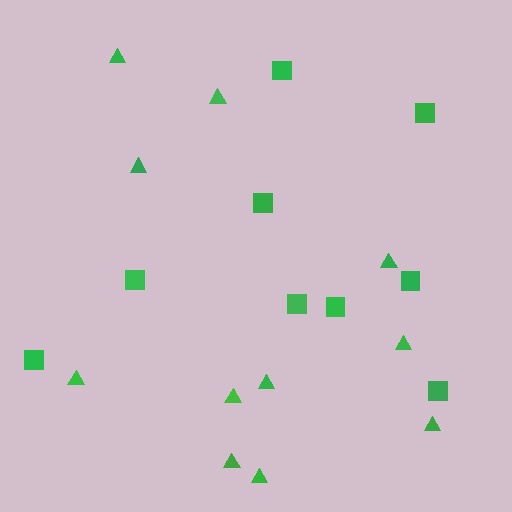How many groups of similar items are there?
There are 2 groups: one group of triangles (11) and one group of squares (9).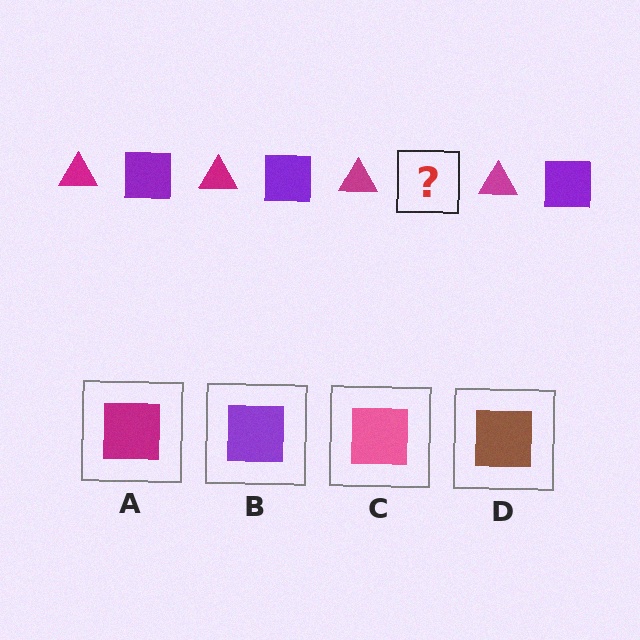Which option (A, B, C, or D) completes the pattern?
B.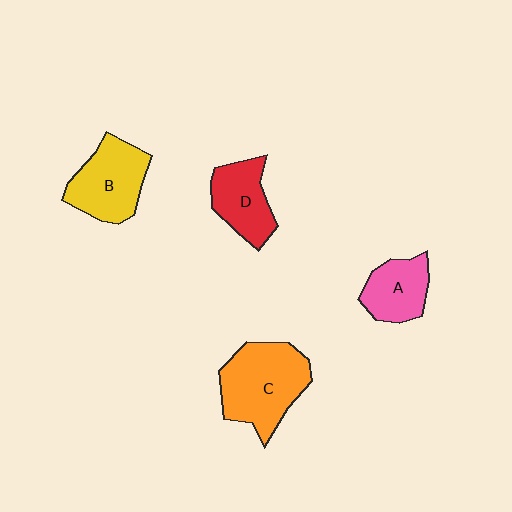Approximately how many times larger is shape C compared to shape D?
Approximately 1.6 times.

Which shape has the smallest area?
Shape A (pink).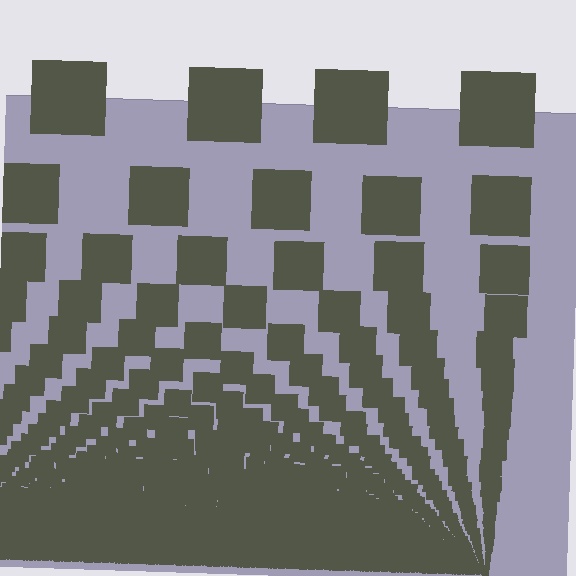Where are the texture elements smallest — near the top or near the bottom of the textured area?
Near the bottom.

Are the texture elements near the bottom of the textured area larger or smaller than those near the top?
Smaller. The gradient is inverted — elements near the bottom are smaller and denser.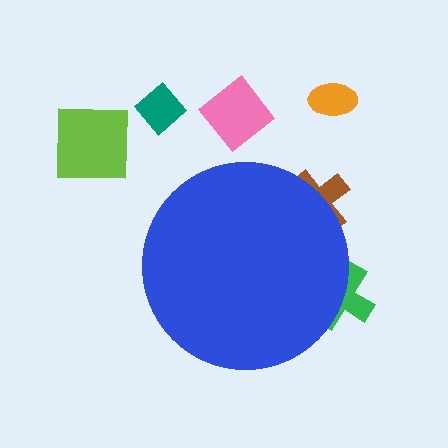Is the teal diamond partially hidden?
No, the teal diamond is fully visible.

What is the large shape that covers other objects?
A blue circle.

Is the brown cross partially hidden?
Yes, the brown cross is partially hidden behind the blue circle.